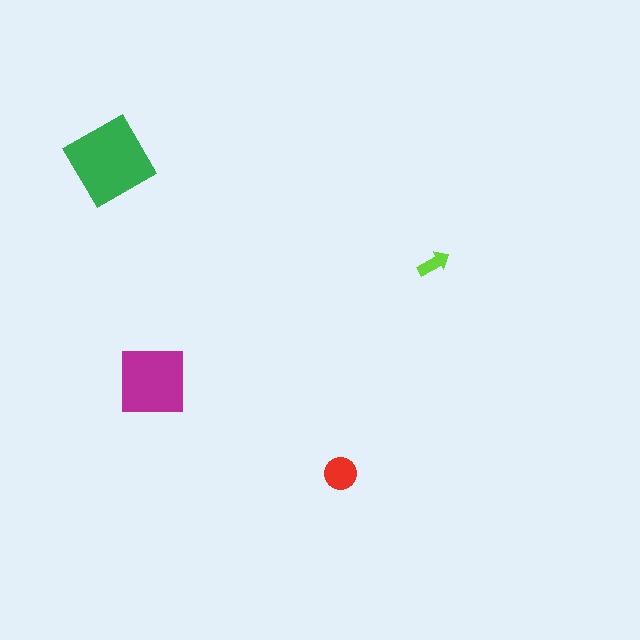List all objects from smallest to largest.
The lime arrow, the red circle, the magenta square, the green diamond.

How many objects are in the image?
There are 4 objects in the image.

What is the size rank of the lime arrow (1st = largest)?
4th.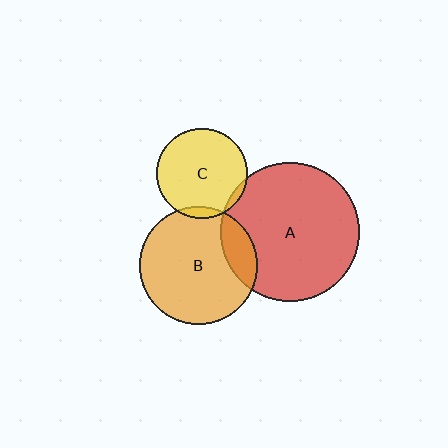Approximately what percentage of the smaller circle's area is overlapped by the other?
Approximately 15%.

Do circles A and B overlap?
Yes.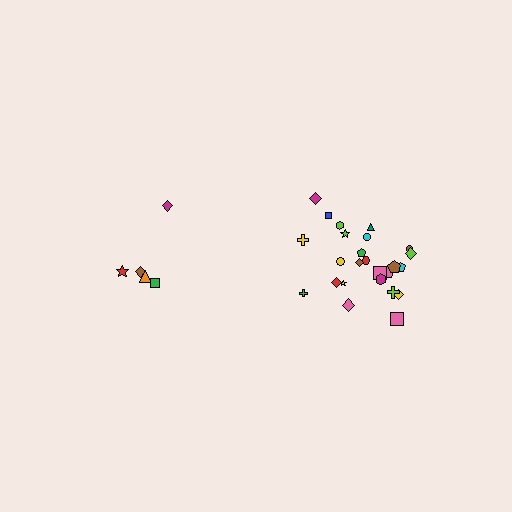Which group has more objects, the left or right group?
The right group.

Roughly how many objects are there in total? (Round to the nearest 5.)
Roughly 30 objects in total.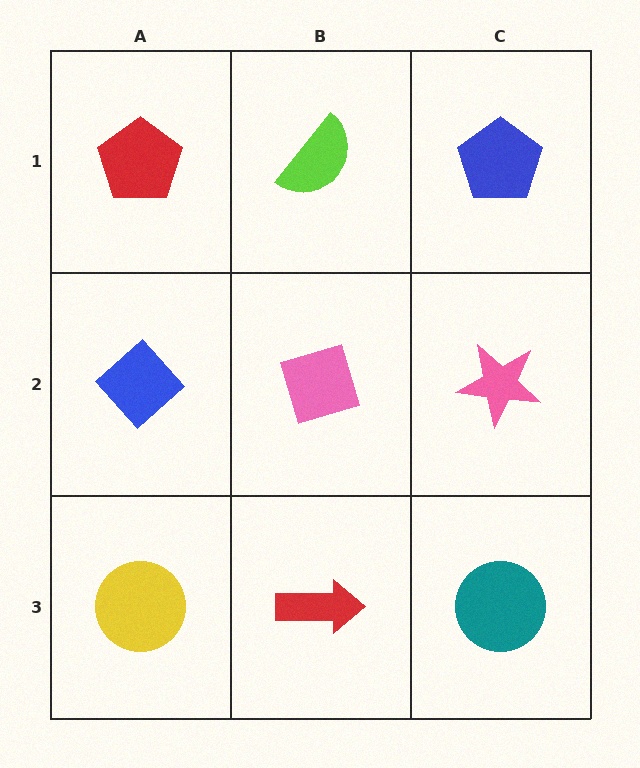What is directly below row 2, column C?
A teal circle.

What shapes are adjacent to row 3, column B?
A pink diamond (row 2, column B), a yellow circle (row 3, column A), a teal circle (row 3, column C).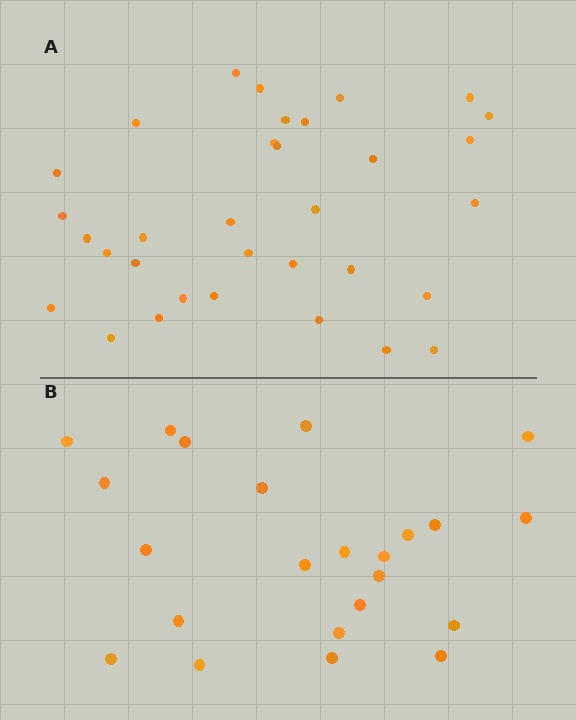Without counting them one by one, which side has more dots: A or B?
Region A (the top region) has more dots.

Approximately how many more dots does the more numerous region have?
Region A has roughly 10 or so more dots than region B.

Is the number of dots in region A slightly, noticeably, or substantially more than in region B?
Region A has noticeably more, but not dramatically so. The ratio is roughly 1.4 to 1.